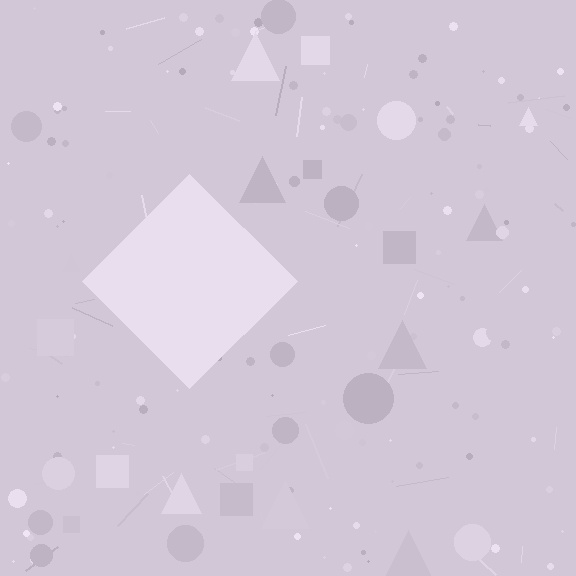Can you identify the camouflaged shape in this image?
The camouflaged shape is a diamond.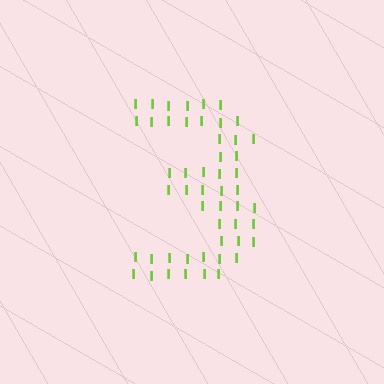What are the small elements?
The small elements are letter I's.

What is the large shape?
The large shape is the digit 3.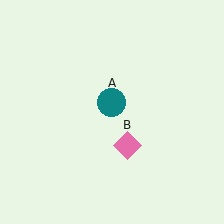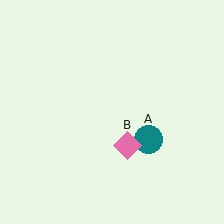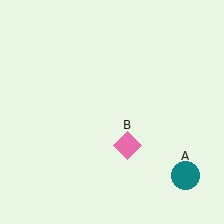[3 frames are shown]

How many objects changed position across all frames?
1 object changed position: teal circle (object A).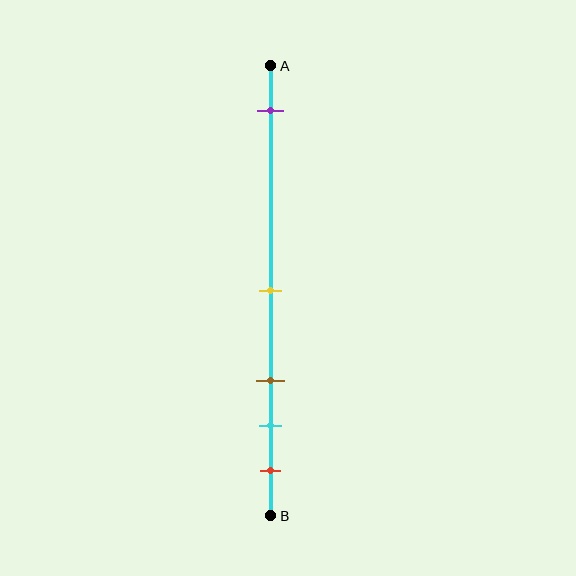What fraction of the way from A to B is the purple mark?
The purple mark is approximately 10% (0.1) of the way from A to B.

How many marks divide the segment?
There are 5 marks dividing the segment.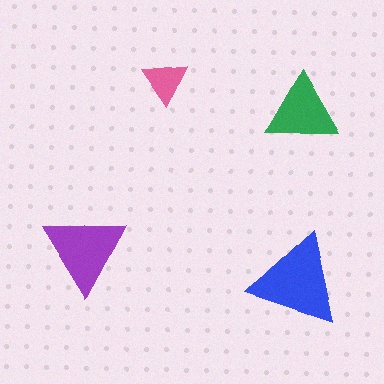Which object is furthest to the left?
The purple triangle is leftmost.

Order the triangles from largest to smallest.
the blue one, the purple one, the green one, the pink one.